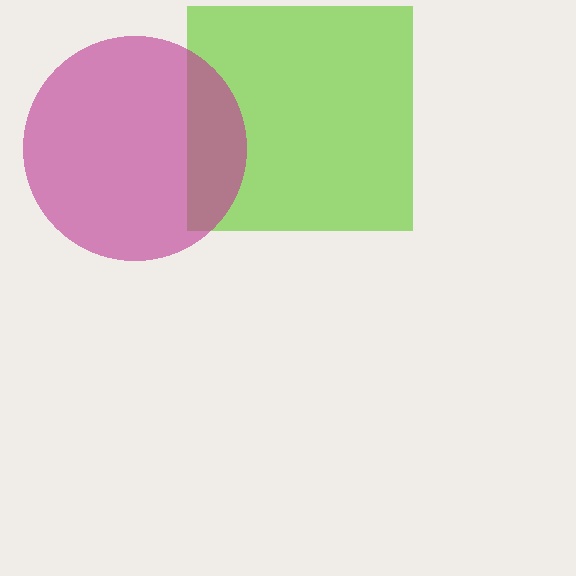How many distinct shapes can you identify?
There are 2 distinct shapes: a lime square, a magenta circle.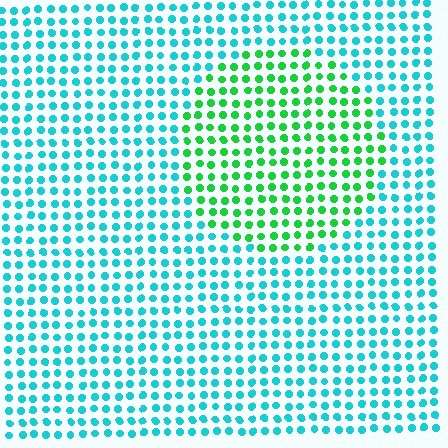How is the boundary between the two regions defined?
The boundary is defined purely by a slight shift in hue (about 50 degrees). Spacing, size, and orientation are identical on both sides.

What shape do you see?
I see a circle.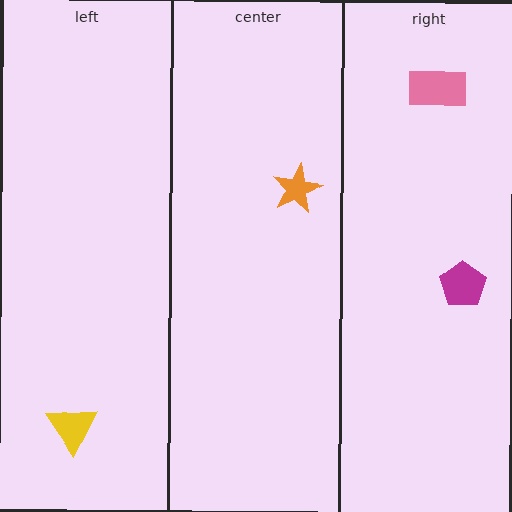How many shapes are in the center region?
1.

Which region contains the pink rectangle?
The right region.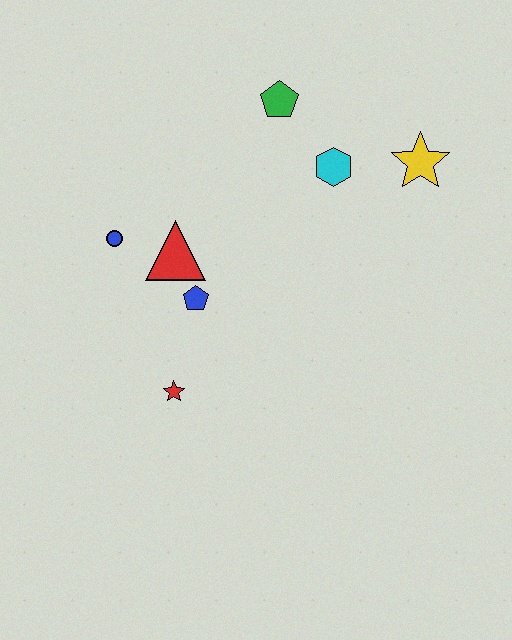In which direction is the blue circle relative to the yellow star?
The blue circle is to the left of the yellow star.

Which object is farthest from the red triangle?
The yellow star is farthest from the red triangle.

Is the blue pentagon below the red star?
No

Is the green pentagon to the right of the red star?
Yes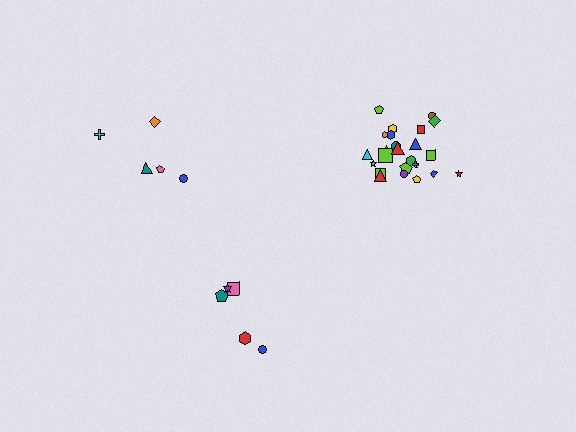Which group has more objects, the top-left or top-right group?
The top-right group.